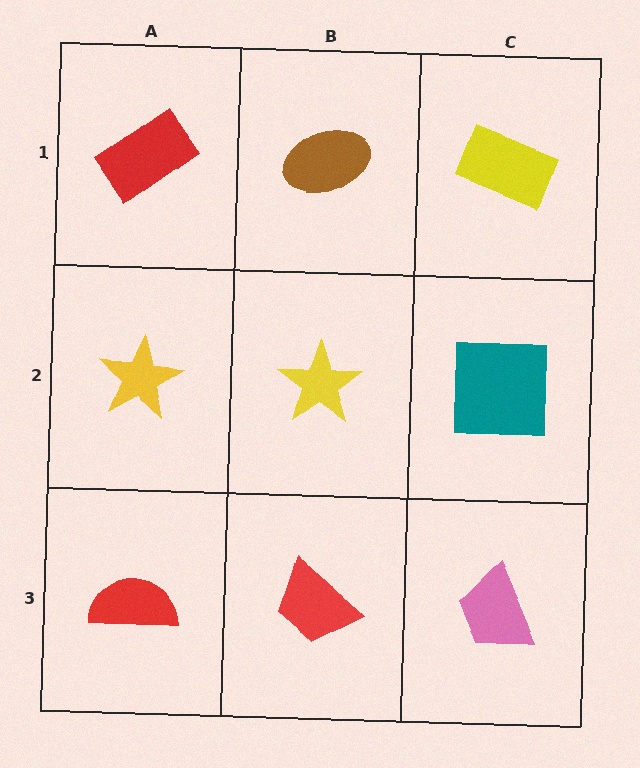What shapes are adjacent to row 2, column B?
A brown ellipse (row 1, column B), a red trapezoid (row 3, column B), a yellow star (row 2, column A), a teal square (row 2, column C).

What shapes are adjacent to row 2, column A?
A red rectangle (row 1, column A), a red semicircle (row 3, column A), a yellow star (row 2, column B).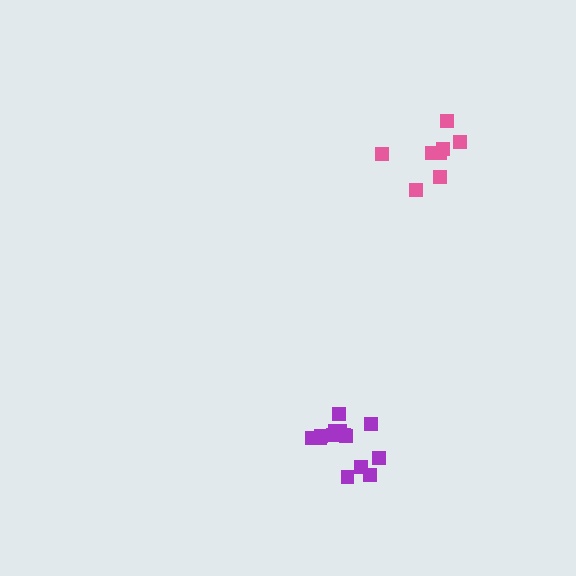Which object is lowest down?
The purple cluster is bottommost.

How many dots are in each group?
Group 1: 14 dots, Group 2: 8 dots (22 total).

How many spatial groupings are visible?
There are 2 spatial groupings.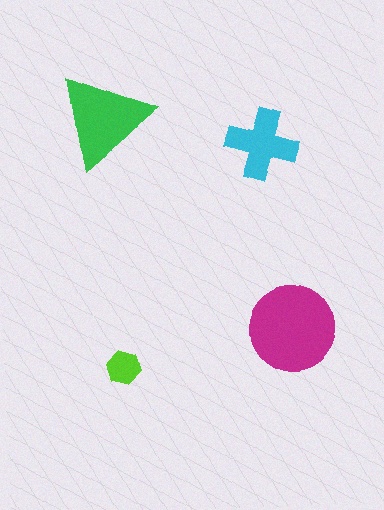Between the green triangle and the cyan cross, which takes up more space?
The green triangle.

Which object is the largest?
The magenta circle.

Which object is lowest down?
The lime hexagon is bottommost.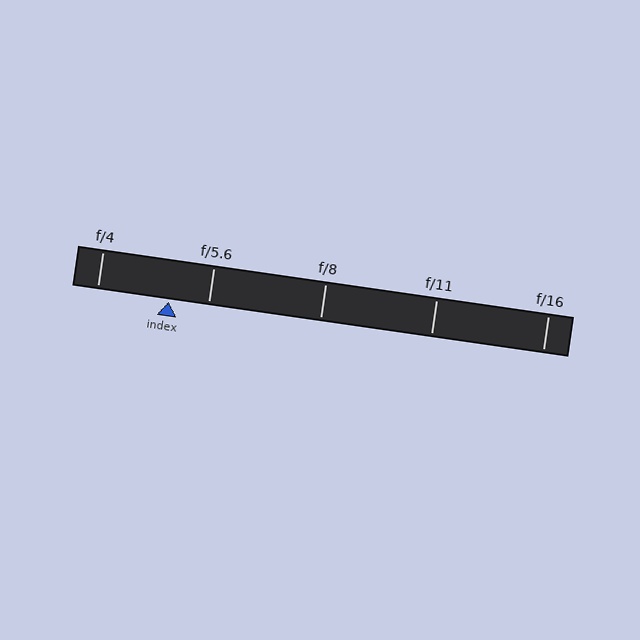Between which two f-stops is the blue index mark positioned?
The index mark is between f/4 and f/5.6.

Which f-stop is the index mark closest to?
The index mark is closest to f/5.6.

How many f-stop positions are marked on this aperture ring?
There are 5 f-stop positions marked.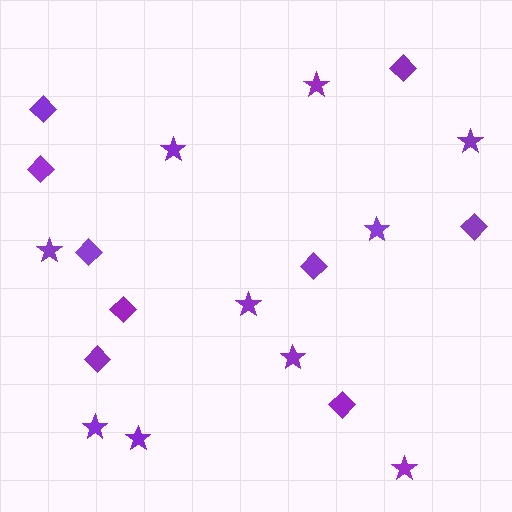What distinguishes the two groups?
There are 2 groups: one group of stars (10) and one group of diamonds (9).